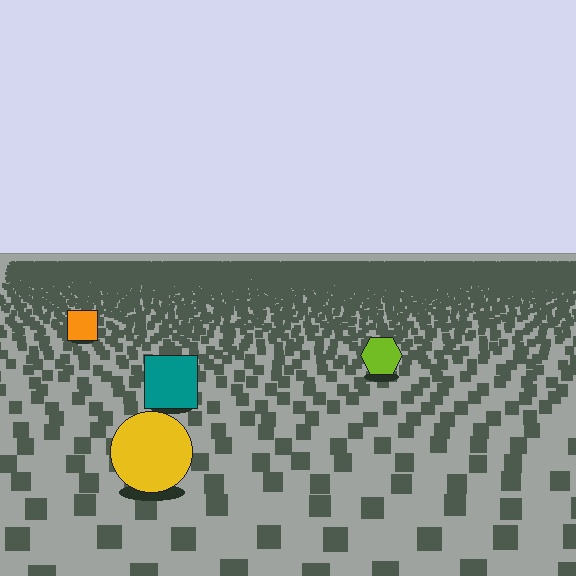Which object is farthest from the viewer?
The orange square is farthest from the viewer. It appears smaller and the ground texture around it is denser.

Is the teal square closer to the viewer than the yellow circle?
No. The yellow circle is closer — you can tell from the texture gradient: the ground texture is coarser near it.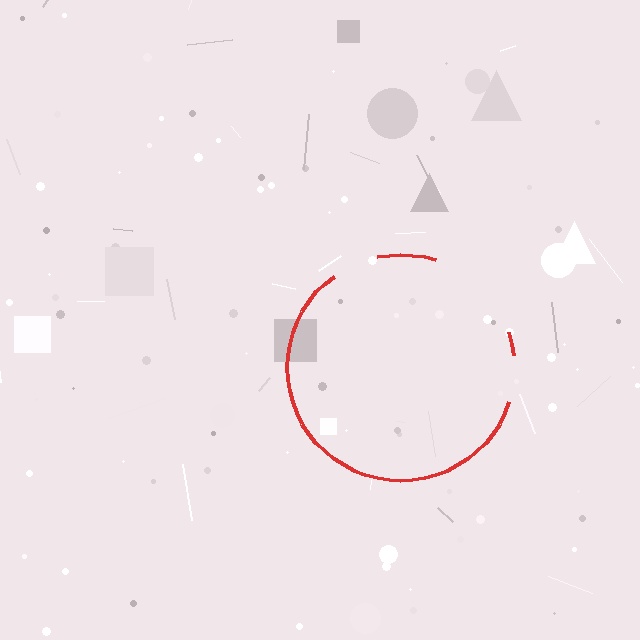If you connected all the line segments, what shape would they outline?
They would outline a circle.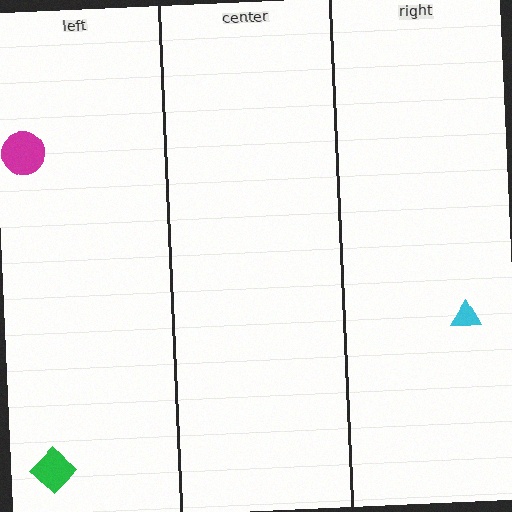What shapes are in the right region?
The cyan triangle.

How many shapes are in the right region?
1.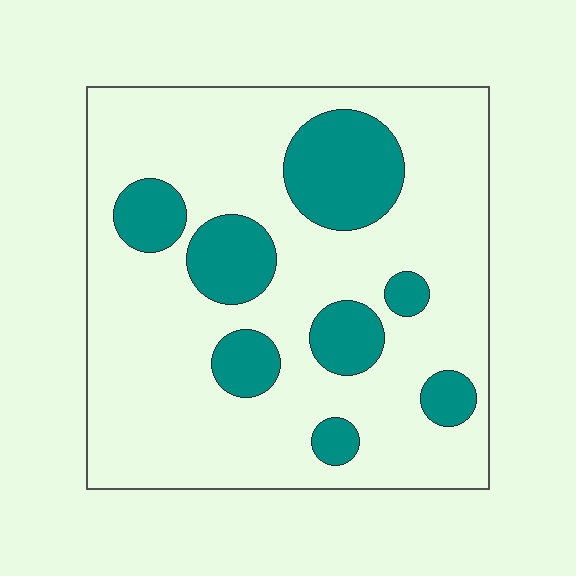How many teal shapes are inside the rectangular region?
8.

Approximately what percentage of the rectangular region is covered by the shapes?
Approximately 25%.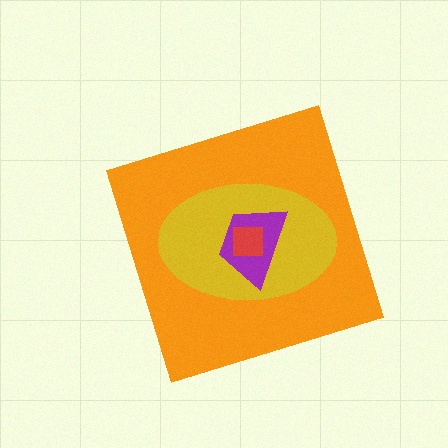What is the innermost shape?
The red square.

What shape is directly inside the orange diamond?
The yellow ellipse.